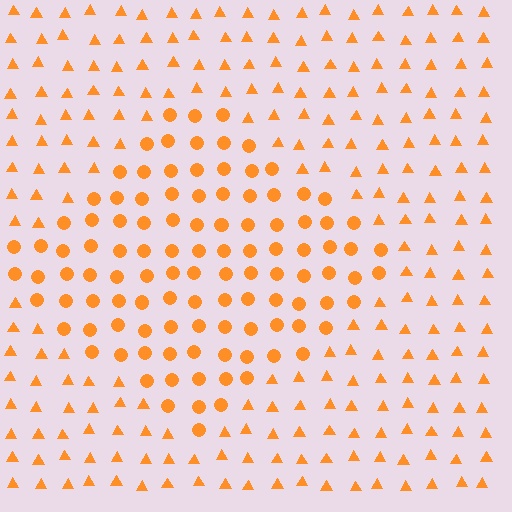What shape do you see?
I see a diamond.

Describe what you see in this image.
The image is filled with small orange elements arranged in a uniform grid. A diamond-shaped region contains circles, while the surrounding area contains triangles. The boundary is defined purely by the change in element shape.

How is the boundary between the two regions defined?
The boundary is defined by a change in element shape: circles inside vs. triangles outside. All elements share the same color and spacing.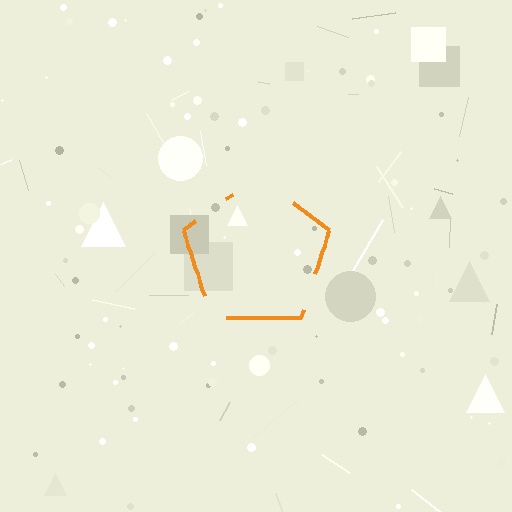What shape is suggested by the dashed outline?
The dashed outline suggests a pentagon.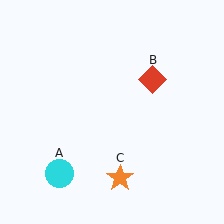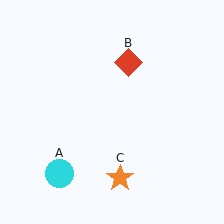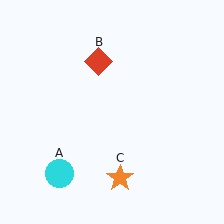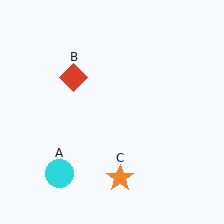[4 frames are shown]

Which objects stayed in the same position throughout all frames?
Cyan circle (object A) and orange star (object C) remained stationary.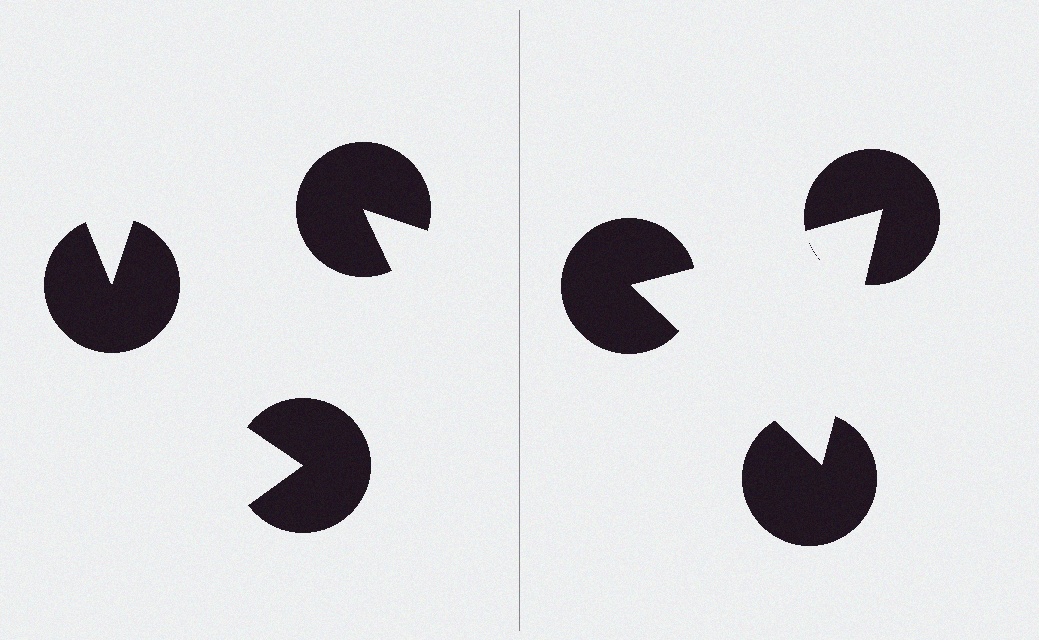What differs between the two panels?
The pac-man discs are positioned identically on both sides; only the wedge orientations differ. On the right they align to a triangle; on the left they are misaligned.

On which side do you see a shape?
An illusory triangle appears on the right side. On the left side the wedge cuts are rotated, so no coherent shape forms.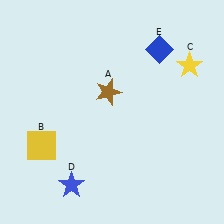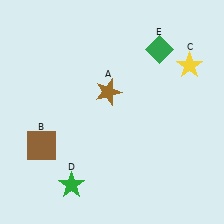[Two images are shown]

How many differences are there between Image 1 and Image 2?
There are 3 differences between the two images.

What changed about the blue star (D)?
In Image 1, D is blue. In Image 2, it changed to green.